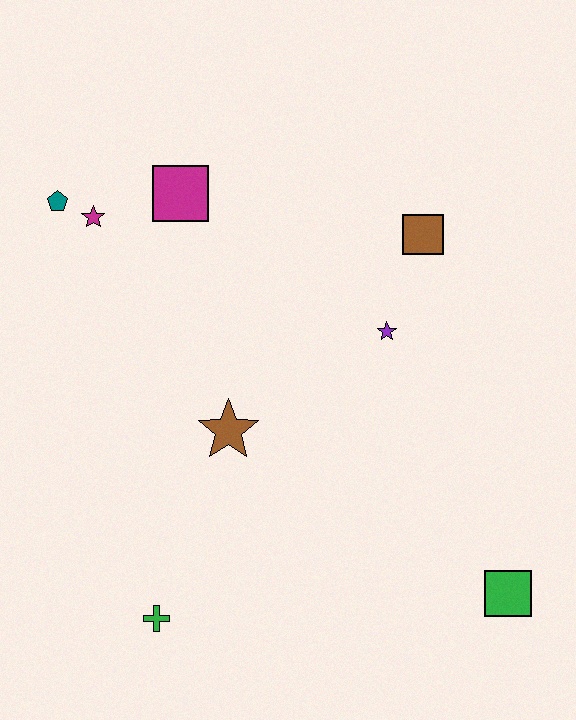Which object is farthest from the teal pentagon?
The green square is farthest from the teal pentagon.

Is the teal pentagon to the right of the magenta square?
No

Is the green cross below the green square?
Yes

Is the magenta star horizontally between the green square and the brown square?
No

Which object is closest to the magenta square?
The magenta star is closest to the magenta square.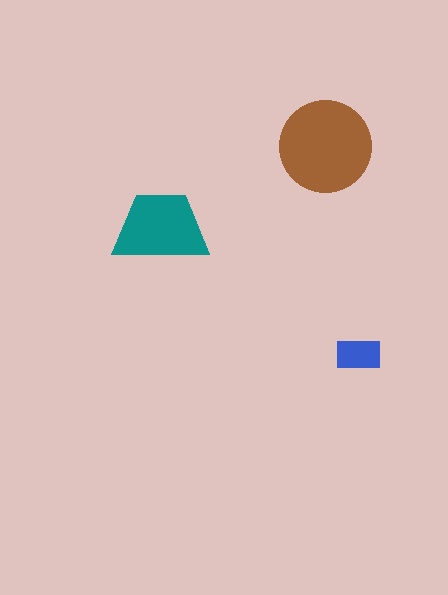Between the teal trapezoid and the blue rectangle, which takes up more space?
The teal trapezoid.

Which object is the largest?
The brown circle.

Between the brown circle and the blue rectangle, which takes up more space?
The brown circle.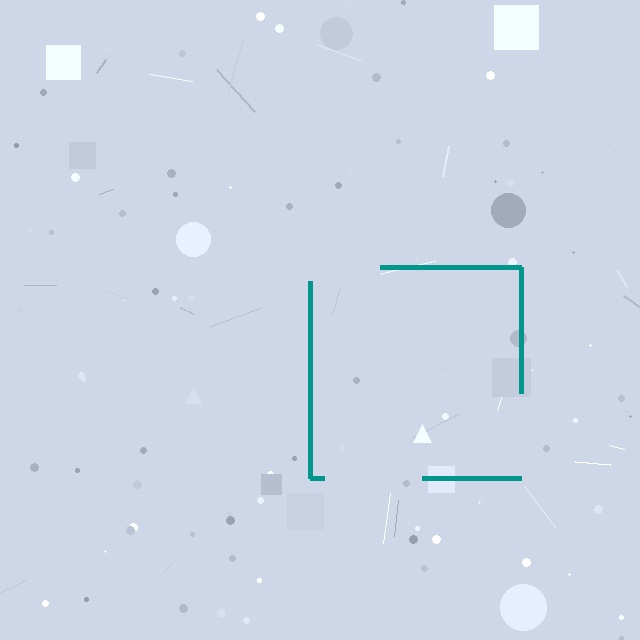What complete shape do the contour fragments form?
The contour fragments form a square.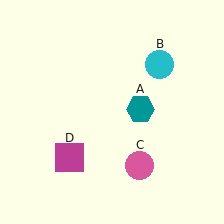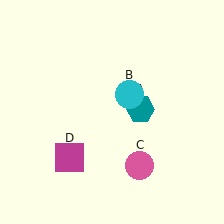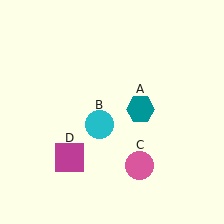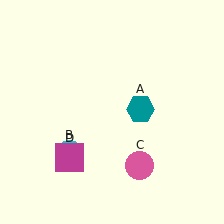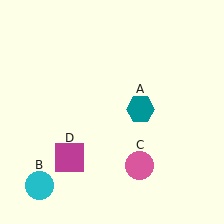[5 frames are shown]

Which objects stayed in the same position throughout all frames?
Teal hexagon (object A) and pink circle (object C) and magenta square (object D) remained stationary.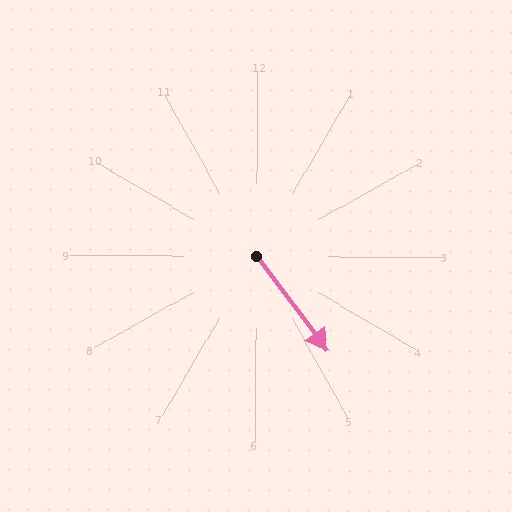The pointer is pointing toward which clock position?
Roughly 5 o'clock.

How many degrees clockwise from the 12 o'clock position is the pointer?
Approximately 143 degrees.